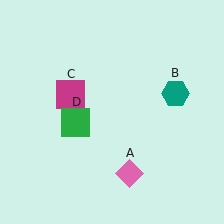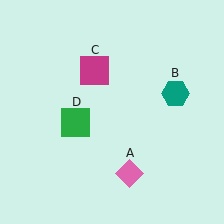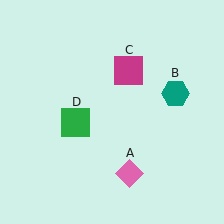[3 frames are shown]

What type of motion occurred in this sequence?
The magenta square (object C) rotated clockwise around the center of the scene.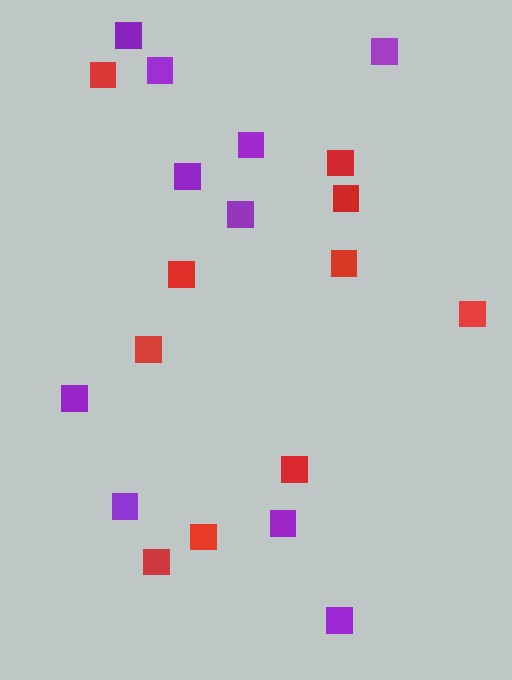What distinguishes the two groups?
There are 2 groups: one group of red squares (10) and one group of purple squares (10).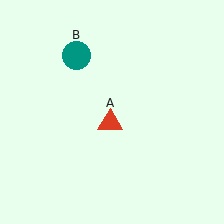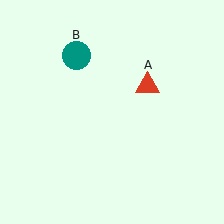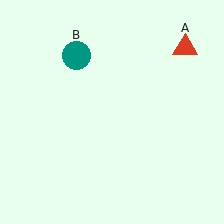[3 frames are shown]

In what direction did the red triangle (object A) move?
The red triangle (object A) moved up and to the right.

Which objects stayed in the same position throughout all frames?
Teal circle (object B) remained stationary.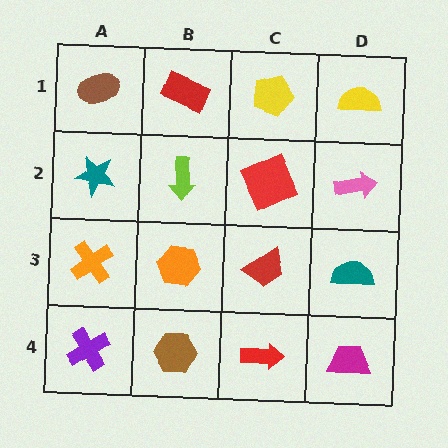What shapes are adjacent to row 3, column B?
A lime arrow (row 2, column B), a brown hexagon (row 4, column B), an orange cross (row 3, column A), a red trapezoid (row 3, column C).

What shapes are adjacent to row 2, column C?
A yellow pentagon (row 1, column C), a red trapezoid (row 3, column C), a lime arrow (row 2, column B), a pink arrow (row 2, column D).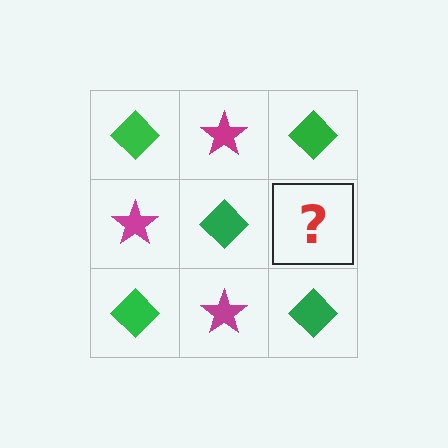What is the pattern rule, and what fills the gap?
The rule is that it alternates green diamond and magenta star in a checkerboard pattern. The gap should be filled with a magenta star.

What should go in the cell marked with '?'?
The missing cell should contain a magenta star.